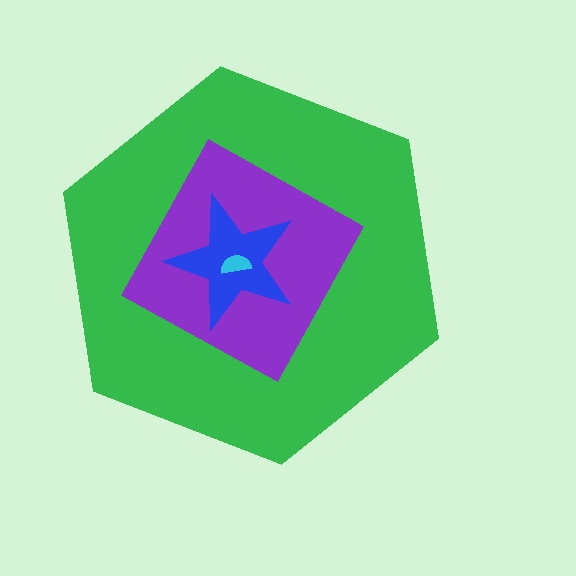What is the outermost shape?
The green hexagon.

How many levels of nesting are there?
4.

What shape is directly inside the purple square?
The blue star.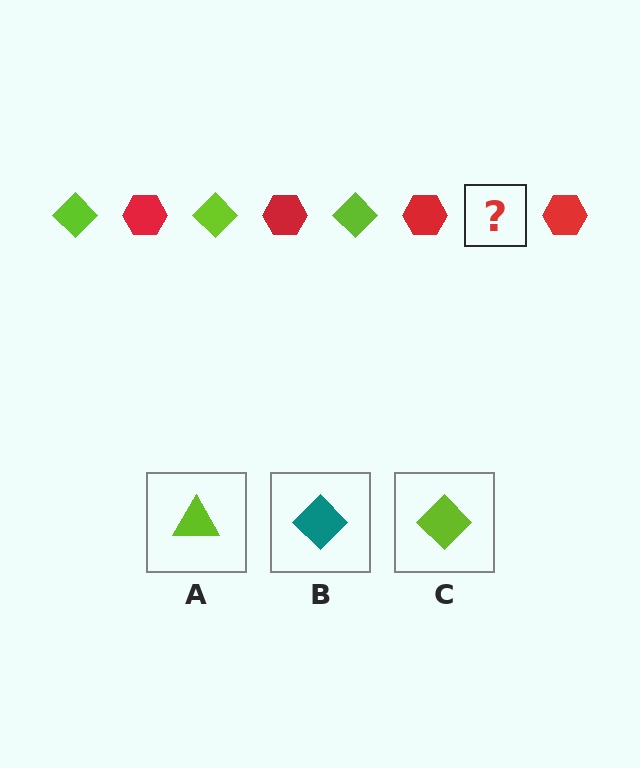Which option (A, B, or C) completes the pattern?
C.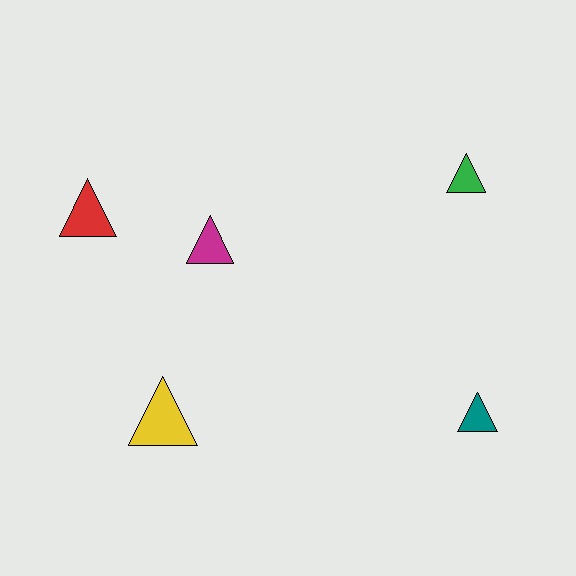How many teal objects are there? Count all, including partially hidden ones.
There is 1 teal object.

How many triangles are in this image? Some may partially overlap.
There are 5 triangles.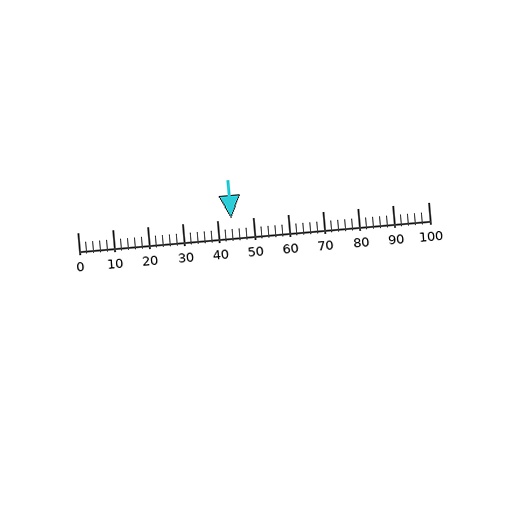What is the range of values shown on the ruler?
The ruler shows values from 0 to 100.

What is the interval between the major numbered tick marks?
The major tick marks are spaced 10 units apart.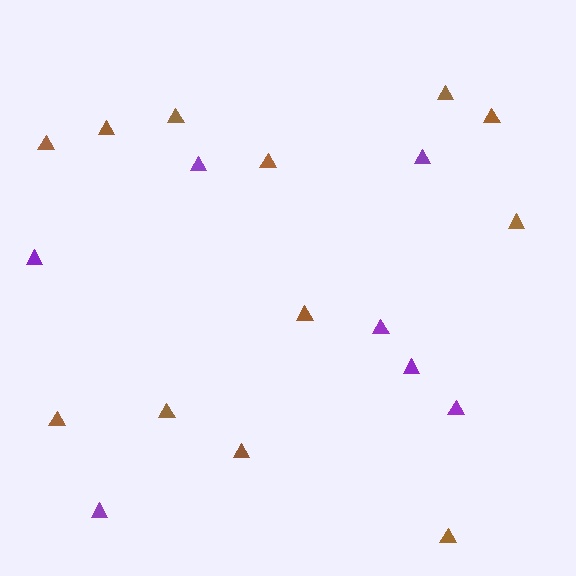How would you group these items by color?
There are 2 groups: one group of brown triangles (12) and one group of purple triangles (7).